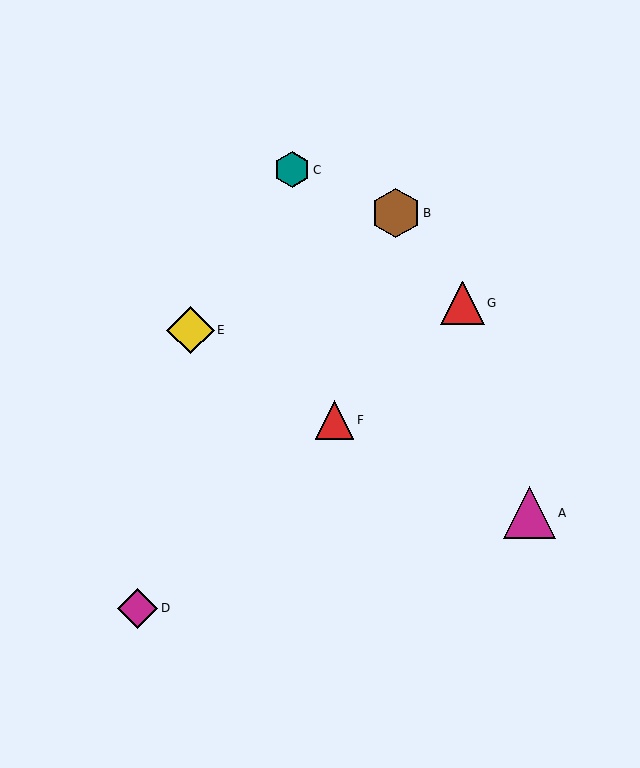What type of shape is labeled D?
Shape D is a magenta diamond.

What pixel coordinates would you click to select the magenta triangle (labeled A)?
Click at (529, 513) to select the magenta triangle A.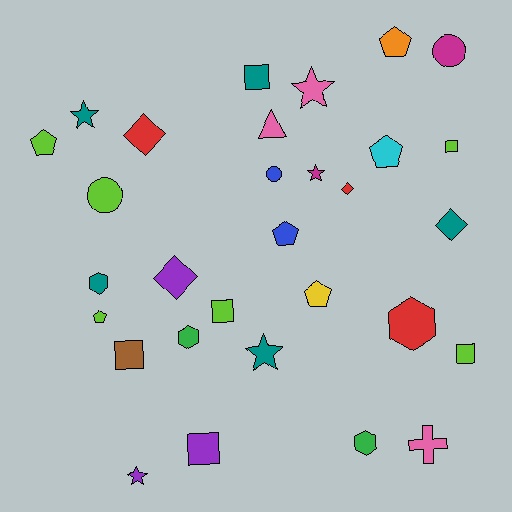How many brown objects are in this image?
There is 1 brown object.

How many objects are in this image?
There are 30 objects.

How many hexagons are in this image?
There are 4 hexagons.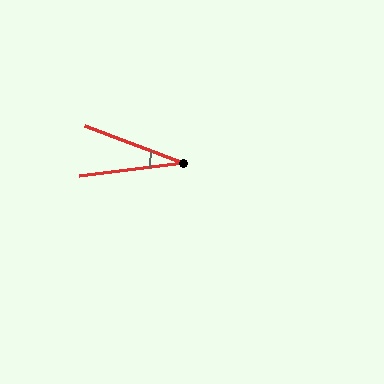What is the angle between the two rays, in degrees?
Approximately 28 degrees.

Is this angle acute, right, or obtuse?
It is acute.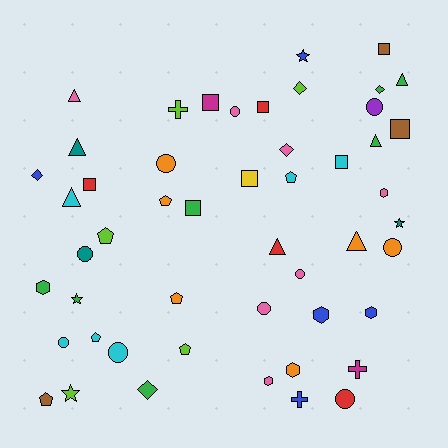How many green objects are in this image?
There are 7 green objects.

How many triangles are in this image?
There are 7 triangles.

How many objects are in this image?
There are 50 objects.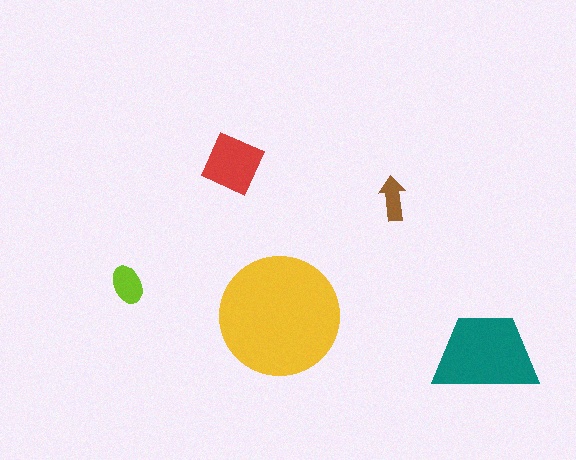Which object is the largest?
The yellow circle.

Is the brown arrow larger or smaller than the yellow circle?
Smaller.